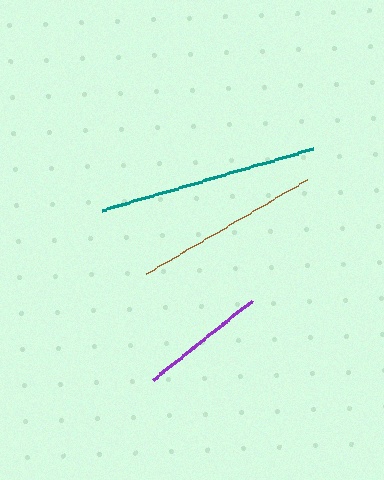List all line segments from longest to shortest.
From longest to shortest: teal, brown, purple.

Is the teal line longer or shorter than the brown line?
The teal line is longer than the brown line.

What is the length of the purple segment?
The purple segment is approximately 127 pixels long.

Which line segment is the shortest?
The purple line is the shortest at approximately 127 pixels.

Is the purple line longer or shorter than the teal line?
The teal line is longer than the purple line.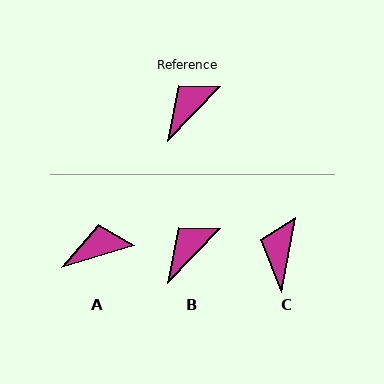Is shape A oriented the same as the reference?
No, it is off by about 29 degrees.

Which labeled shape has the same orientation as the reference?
B.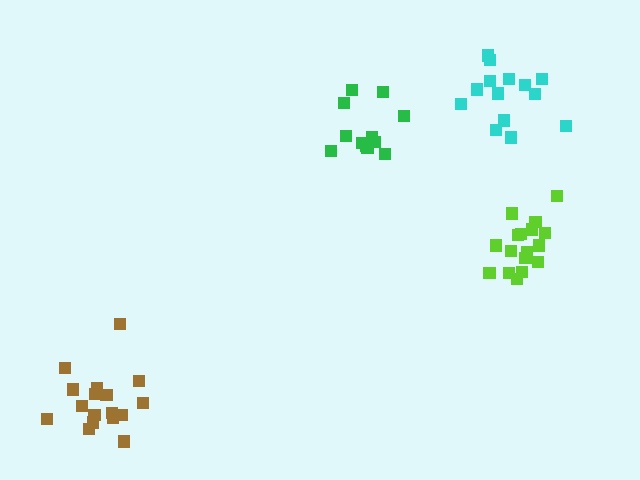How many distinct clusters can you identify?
There are 4 distinct clusters.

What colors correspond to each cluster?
The clusters are colored: brown, lime, cyan, green.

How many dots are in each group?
Group 1: 17 dots, Group 2: 17 dots, Group 3: 14 dots, Group 4: 12 dots (60 total).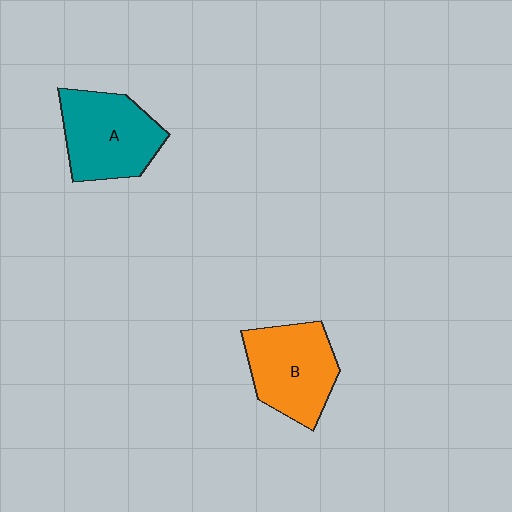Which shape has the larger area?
Shape A (teal).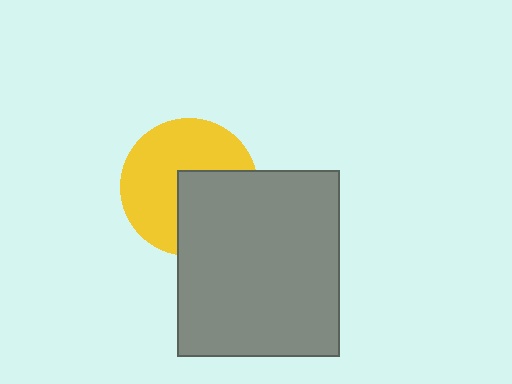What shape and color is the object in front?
The object in front is a gray rectangle.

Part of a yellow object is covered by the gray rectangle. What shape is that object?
It is a circle.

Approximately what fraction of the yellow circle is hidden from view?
Roughly 40% of the yellow circle is hidden behind the gray rectangle.